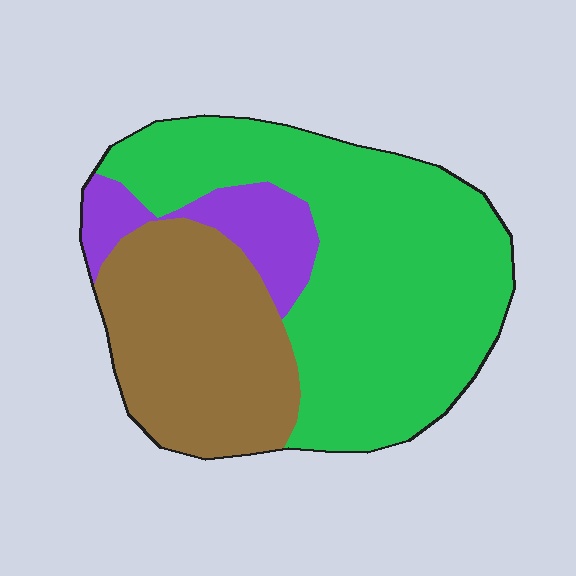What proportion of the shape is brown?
Brown takes up about one third (1/3) of the shape.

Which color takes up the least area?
Purple, at roughly 10%.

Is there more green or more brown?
Green.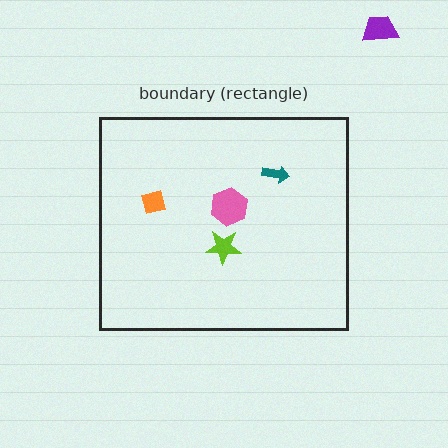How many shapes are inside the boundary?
4 inside, 1 outside.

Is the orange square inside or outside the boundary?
Inside.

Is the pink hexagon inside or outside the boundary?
Inside.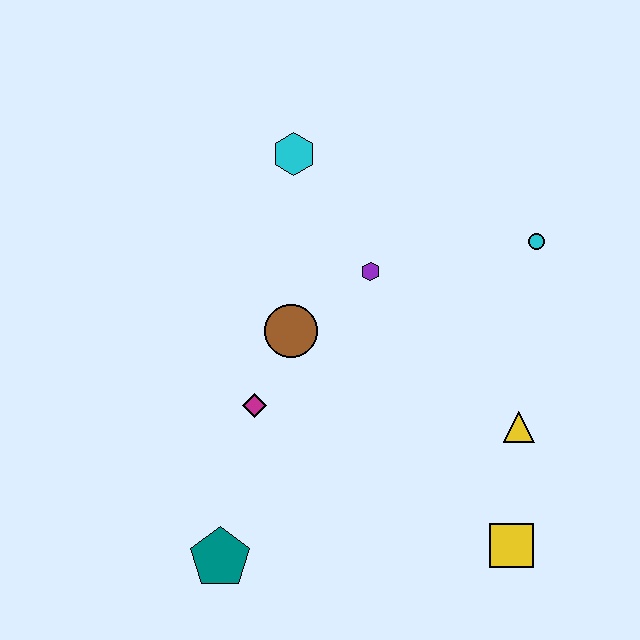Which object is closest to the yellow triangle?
The yellow square is closest to the yellow triangle.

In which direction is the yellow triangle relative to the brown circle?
The yellow triangle is to the right of the brown circle.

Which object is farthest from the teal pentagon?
The cyan circle is farthest from the teal pentagon.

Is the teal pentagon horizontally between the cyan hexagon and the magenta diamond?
No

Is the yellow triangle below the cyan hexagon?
Yes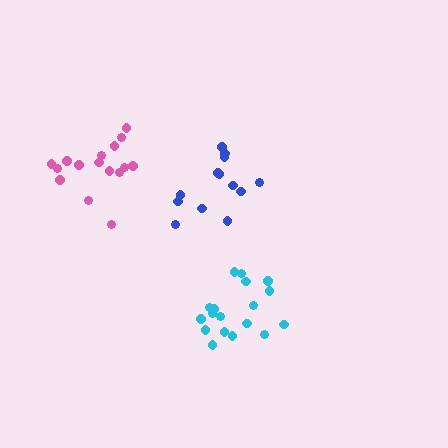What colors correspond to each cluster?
The clusters are colored: cyan, pink, blue.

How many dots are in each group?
Group 1: 18 dots, Group 2: 16 dots, Group 3: 13 dots (47 total).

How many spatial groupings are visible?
There are 3 spatial groupings.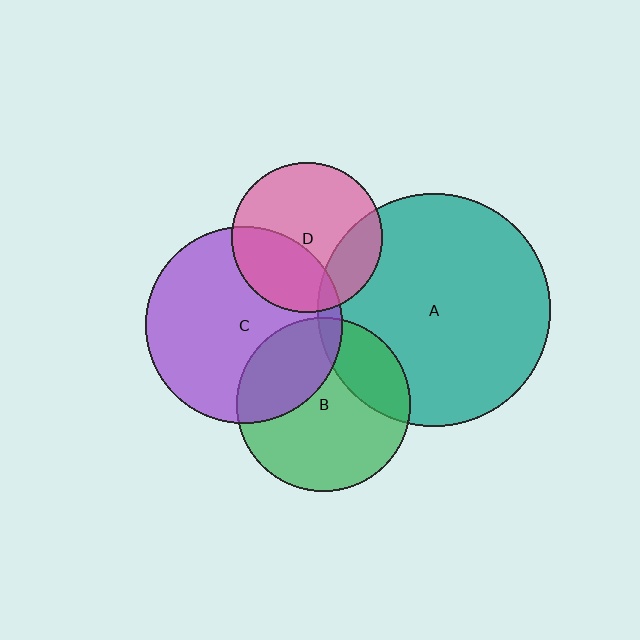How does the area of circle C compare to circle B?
Approximately 1.3 times.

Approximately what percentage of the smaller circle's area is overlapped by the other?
Approximately 25%.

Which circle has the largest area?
Circle A (teal).